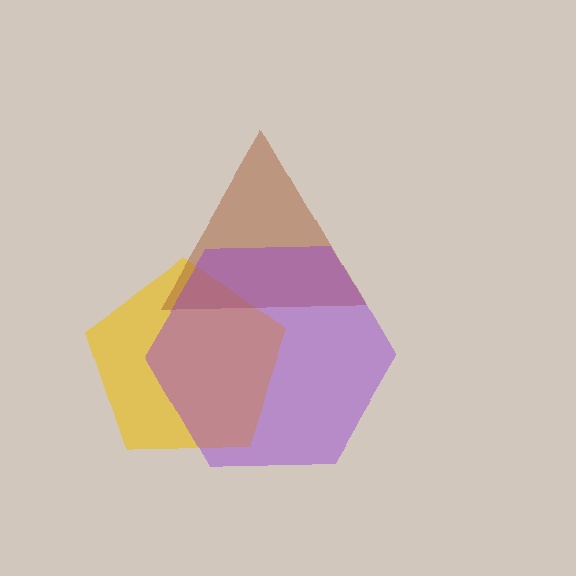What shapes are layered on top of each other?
The layered shapes are: a yellow pentagon, a brown triangle, a purple hexagon.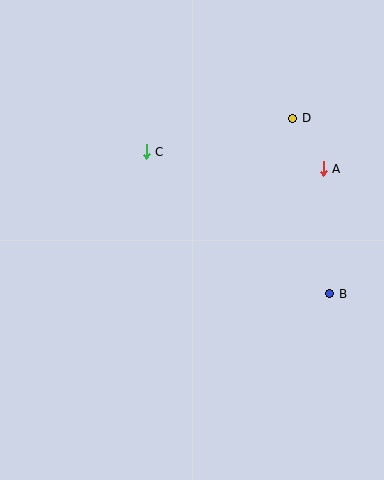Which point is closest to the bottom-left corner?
Point C is closest to the bottom-left corner.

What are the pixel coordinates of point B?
Point B is at (330, 294).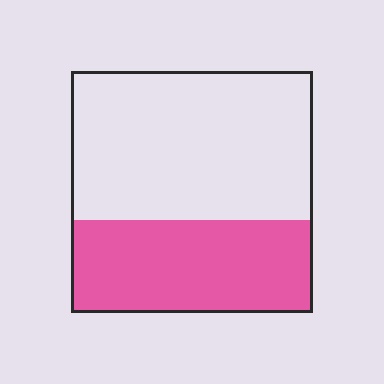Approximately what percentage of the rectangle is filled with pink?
Approximately 40%.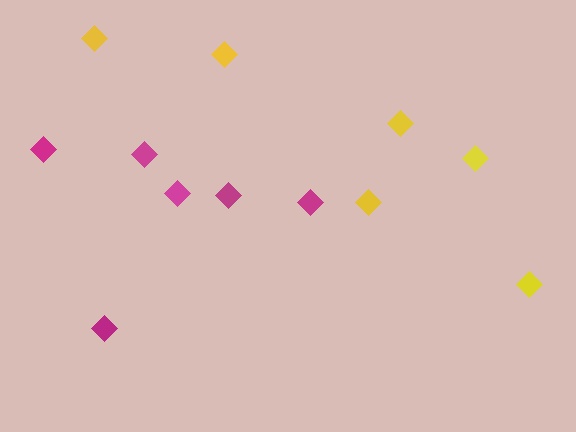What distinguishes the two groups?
There are 2 groups: one group of magenta diamonds (6) and one group of yellow diamonds (6).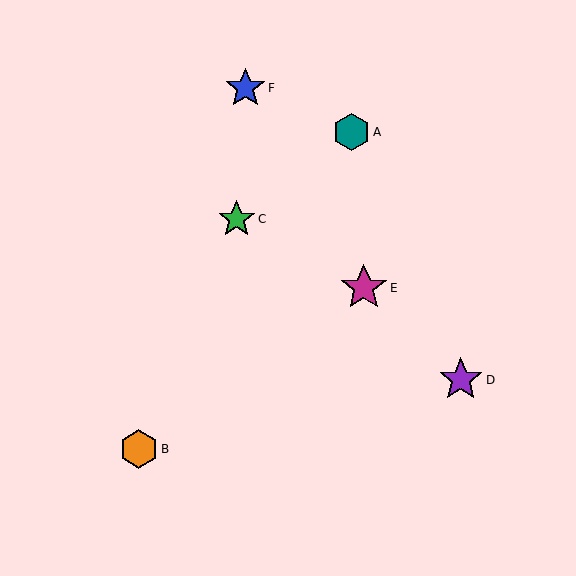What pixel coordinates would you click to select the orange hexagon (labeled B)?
Click at (139, 449) to select the orange hexagon B.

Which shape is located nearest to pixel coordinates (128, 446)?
The orange hexagon (labeled B) at (139, 449) is nearest to that location.